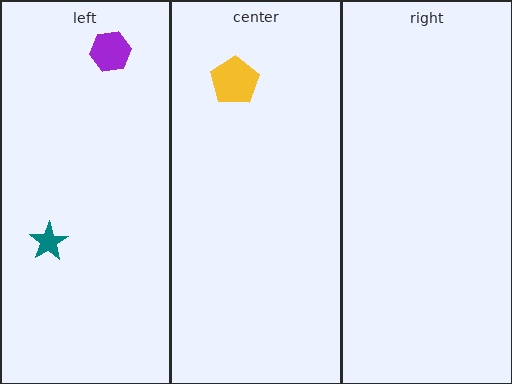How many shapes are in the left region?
2.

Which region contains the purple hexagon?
The left region.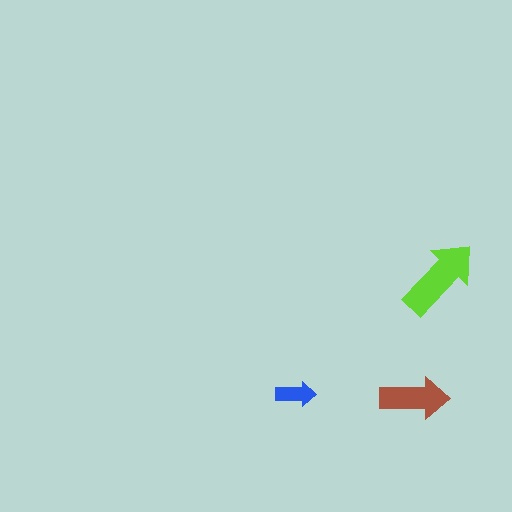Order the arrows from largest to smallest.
the lime one, the brown one, the blue one.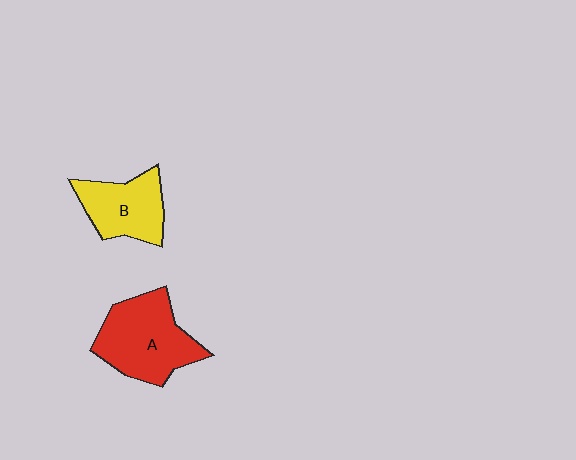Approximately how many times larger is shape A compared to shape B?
Approximately 1.4 times.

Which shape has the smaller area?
Shape B (yellow).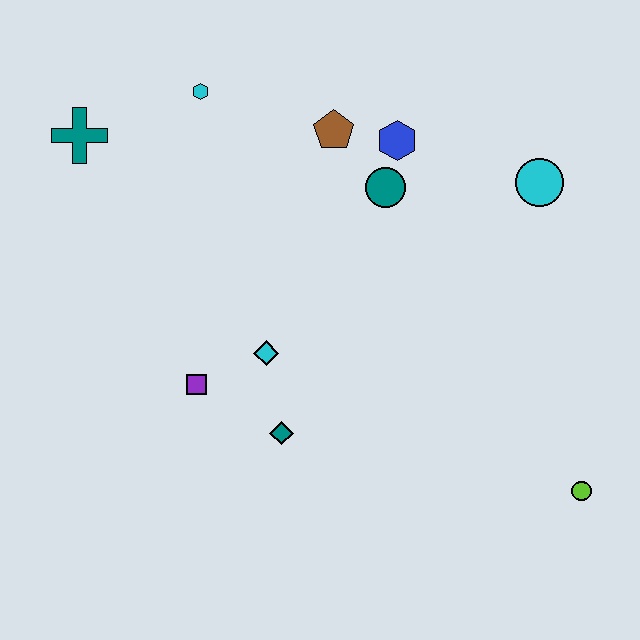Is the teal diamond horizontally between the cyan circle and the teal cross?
Yes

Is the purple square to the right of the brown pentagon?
No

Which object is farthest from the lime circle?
The teal cross is farthest from the lime circle.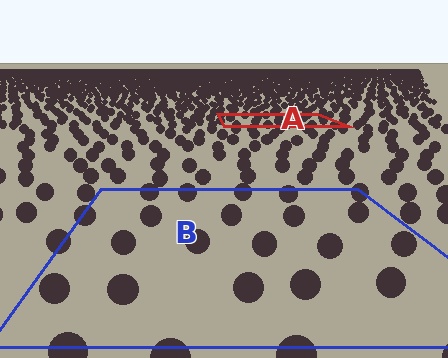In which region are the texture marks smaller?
The texture marks are smaller in region A, because it is farther away.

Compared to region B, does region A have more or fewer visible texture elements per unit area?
Region A has more texture elements per unit area — they are packed more densely because it is farther away.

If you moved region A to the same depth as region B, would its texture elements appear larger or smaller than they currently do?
They would appear larger. At a closer depth, the same texture elements are projected at a bigger on-screen size.